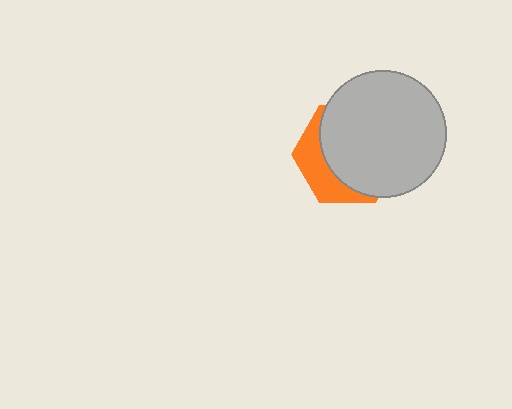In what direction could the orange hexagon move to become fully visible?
The orange hexagon could move toward the lower-left. That would shift it out from behind the light gray circle entirely.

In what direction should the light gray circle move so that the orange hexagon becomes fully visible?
The light gray circle should move toward the upper-right. That is the shortest direction to clear the overlap and leave the orange hexagon fully visible.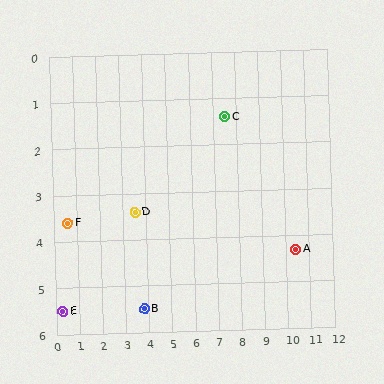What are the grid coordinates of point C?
Point C is at approximately (7.5, 1.4).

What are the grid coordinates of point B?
Point B is at approximately (3.8, 5.5).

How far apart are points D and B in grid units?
Points D and B are about 2.1 grid units apart.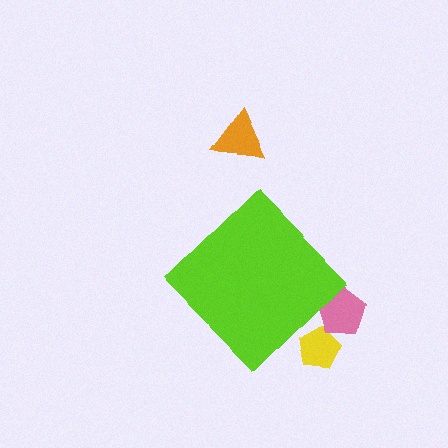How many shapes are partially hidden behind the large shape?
2 shapes are partially hidden.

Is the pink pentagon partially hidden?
Yes, the pink pentagon is partially hidden behind the lime diamond.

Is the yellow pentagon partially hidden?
Yes, the yellow pentagon is partially hidden behind the lime diamond.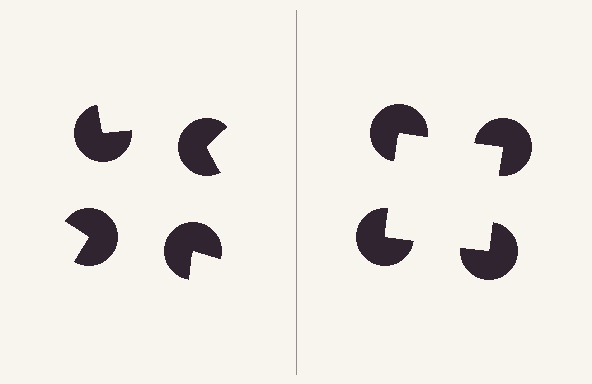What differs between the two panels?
The pac-man discs are positioned identically on both sides; only the wedge orientations differ. On the right they align to a square; on the left they are misaligned.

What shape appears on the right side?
An illusory square.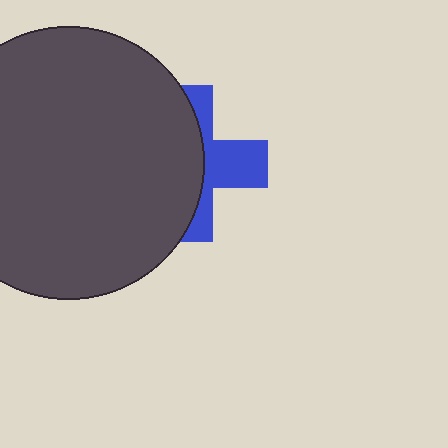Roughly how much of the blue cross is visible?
A small part of it is visible (roughly 40%).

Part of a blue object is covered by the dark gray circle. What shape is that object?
It is a cross.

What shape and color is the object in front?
The object in front is a dark gray circle.